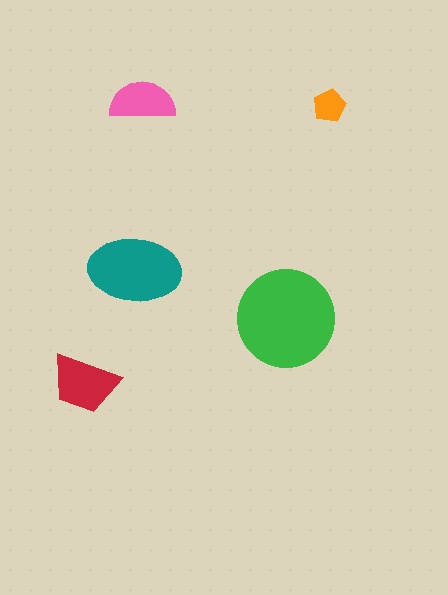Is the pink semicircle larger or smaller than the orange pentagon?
Larger.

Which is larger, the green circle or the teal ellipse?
The green circle.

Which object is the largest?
The green circle.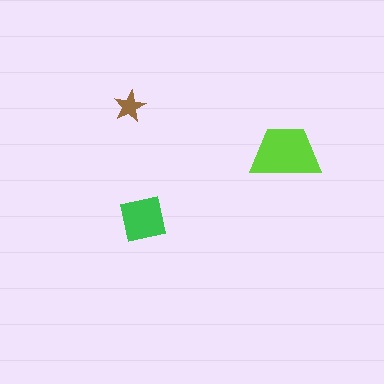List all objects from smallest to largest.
The brown star, the green square, the lime trapezoid.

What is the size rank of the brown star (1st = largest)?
3rd.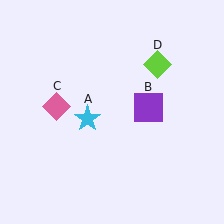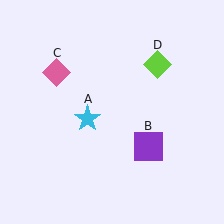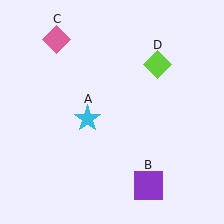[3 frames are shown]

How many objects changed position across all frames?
2 objects changed position: purple square (object B), pink diamond (object C).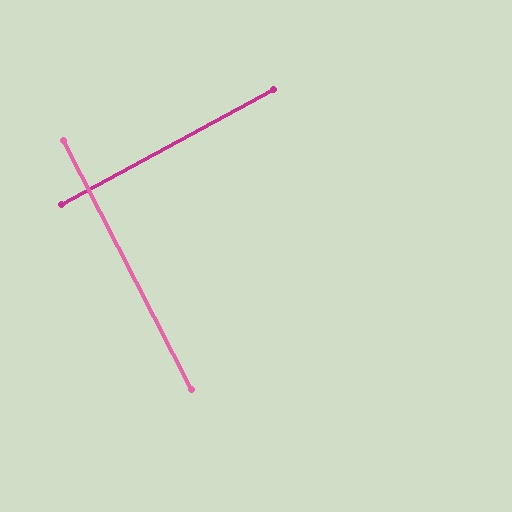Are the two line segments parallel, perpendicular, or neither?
Perpendicular — they meet at approximately 89°.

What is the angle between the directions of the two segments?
Approximately 89 degrees.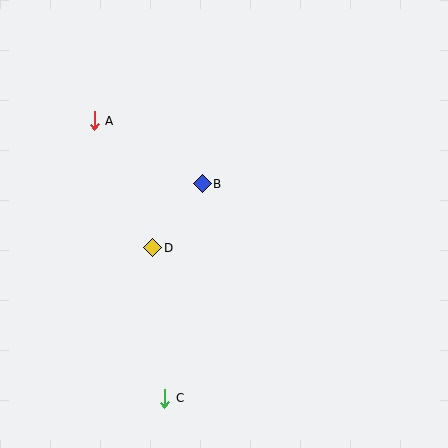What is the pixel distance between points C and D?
The distance between C and D is 151 pixels.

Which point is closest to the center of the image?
Point B at (202, 184) is closest to the center.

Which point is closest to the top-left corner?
Point A is closest to the top-left corner.